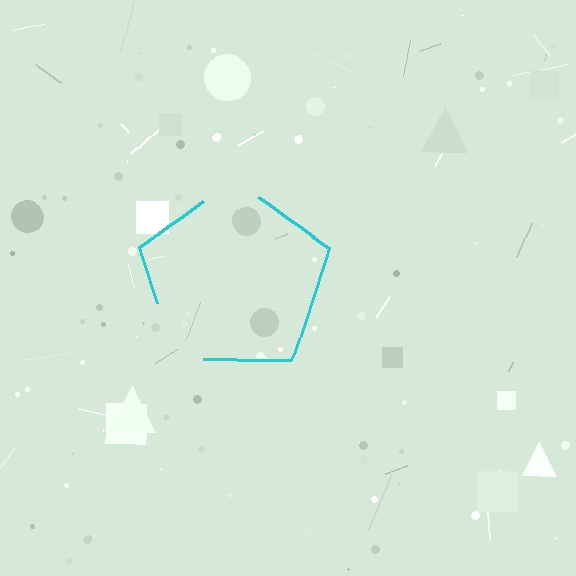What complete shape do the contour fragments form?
The contour fragments form a pentagon.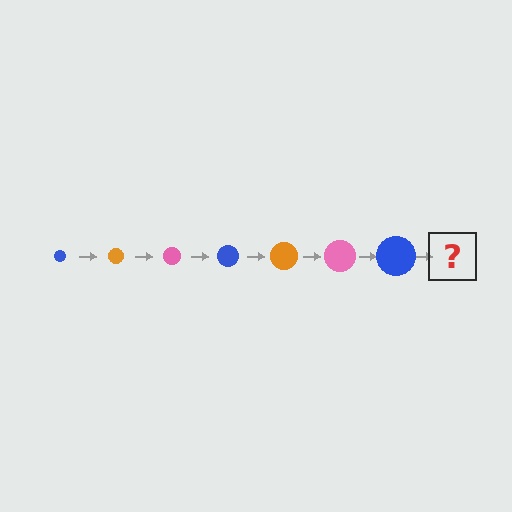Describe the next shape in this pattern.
It should be an orange circle, larger than the previous one.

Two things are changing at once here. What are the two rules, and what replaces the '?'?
The two rules are that the circle grows larger each step and the color cycles through blue, orange, and pink. The '?' should be an orange circle, larger than the previous one.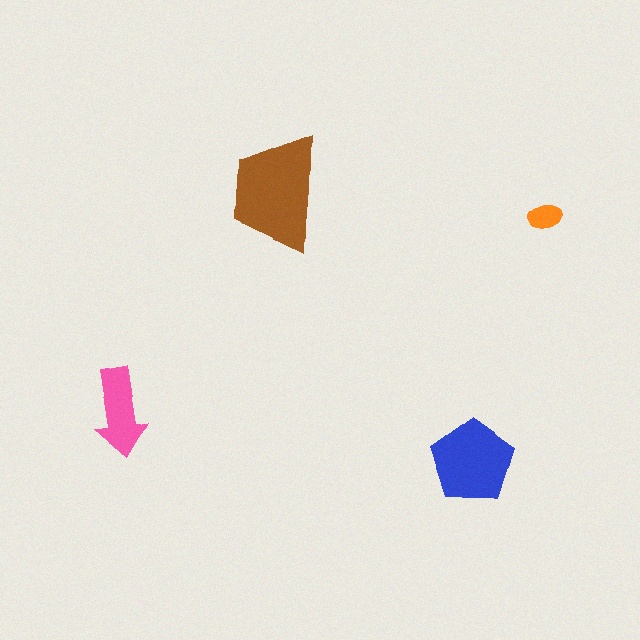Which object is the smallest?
The orange ellipse.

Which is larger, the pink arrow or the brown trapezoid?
The brown trapezoid.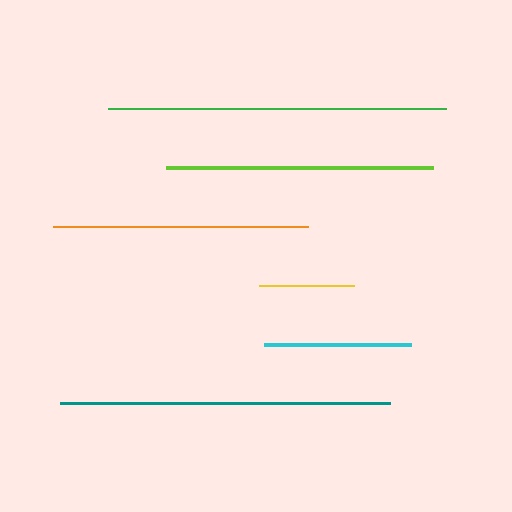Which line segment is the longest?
The green line is the longest at approximately 337 pixels.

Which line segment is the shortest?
The yellow line is the shortest at approximately 95 pixels.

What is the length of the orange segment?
The orange segment is approximately 255 pixels long.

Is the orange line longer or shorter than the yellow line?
The orange line is longer than the yellow line.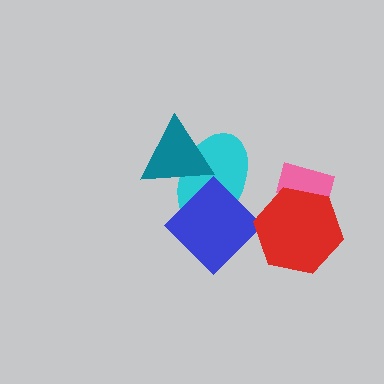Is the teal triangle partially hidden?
No, no other shape covers it.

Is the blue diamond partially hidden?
Yes, it is partially covered by another shape.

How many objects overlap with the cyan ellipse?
2 objects overlap with the cyan ellipse.